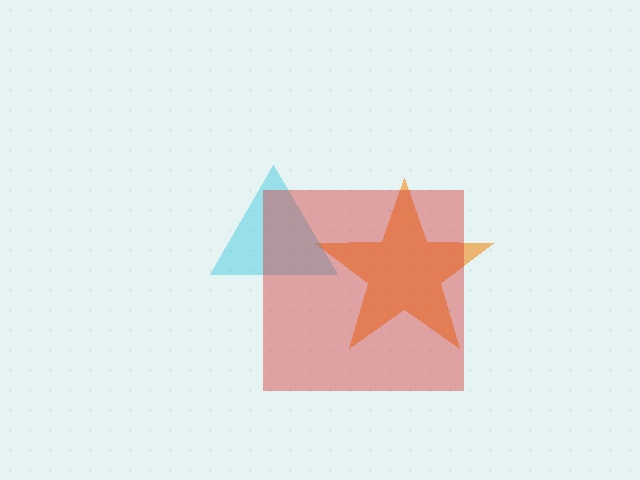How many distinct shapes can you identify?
There are 3 distinct shapes: an orange star, a cyan triangle, a red square.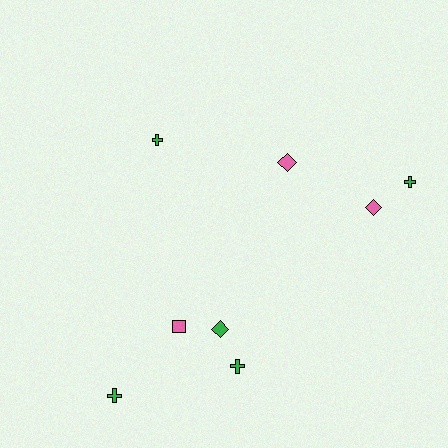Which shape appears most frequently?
Cross, with 4 objects.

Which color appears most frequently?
Green, with 5 objects.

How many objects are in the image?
There are 8 objects.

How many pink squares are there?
There is 1 pink square.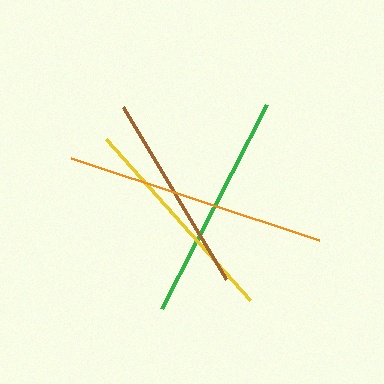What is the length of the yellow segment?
The yellow segment is approximately 216 pixels long.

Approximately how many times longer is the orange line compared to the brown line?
The orange line is approximately 1.3 times the length of the brown line.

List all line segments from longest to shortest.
From longest to shortest: orange, green, yellow, brown.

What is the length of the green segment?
The green segment is approximately 229 pixels long.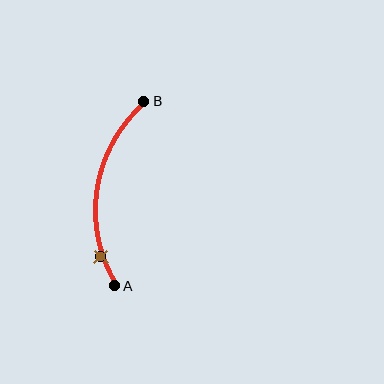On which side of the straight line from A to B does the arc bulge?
The arc bulges to the left of the straight line connecting A and B.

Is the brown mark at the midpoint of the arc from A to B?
No. The brown mark lies on the arc but is closer to endpoint A. The arc midpoint would be at the point on the curve equidistant along the arc from both A and B.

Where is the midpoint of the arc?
The arc midpoint is the point on the curve farthest from the straight line joining A and B. It sits to the left of that line.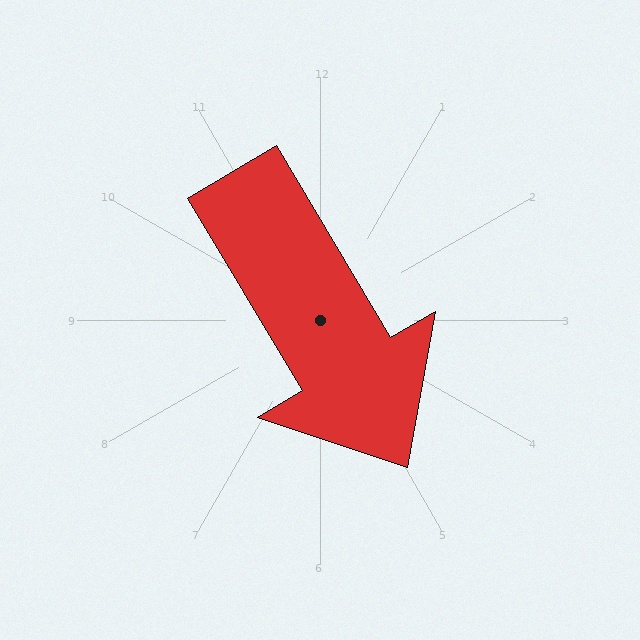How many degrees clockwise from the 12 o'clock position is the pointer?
Approximately 149 degrees.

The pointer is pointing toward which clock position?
Roughly 5 o'clock.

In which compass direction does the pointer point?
Southeast.